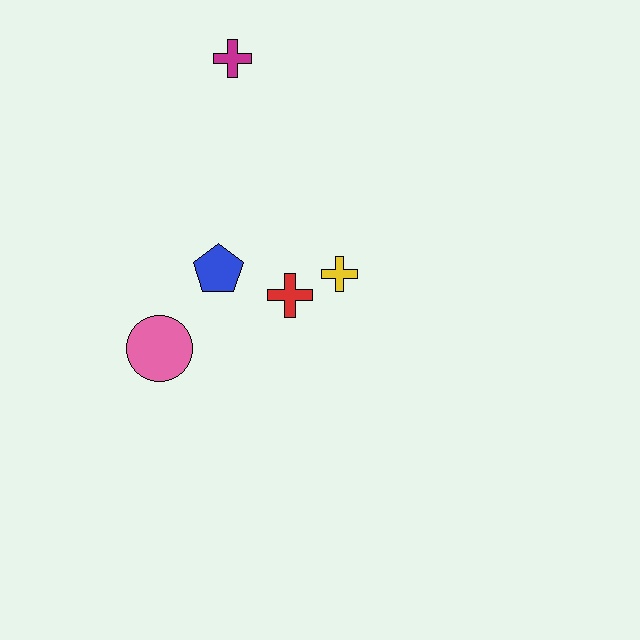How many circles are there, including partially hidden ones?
There is 1 circle.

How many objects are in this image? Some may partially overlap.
There are 5 objects.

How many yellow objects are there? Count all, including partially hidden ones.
There is 1 yellow object.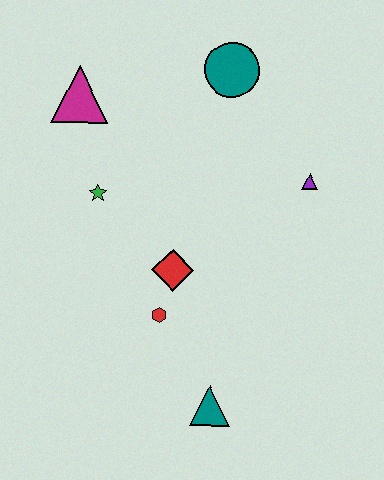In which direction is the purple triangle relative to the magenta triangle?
The purple triangle is to the right of the magenta triangle.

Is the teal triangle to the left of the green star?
No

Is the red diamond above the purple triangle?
No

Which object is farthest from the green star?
The teal triangle is farthest from the green star.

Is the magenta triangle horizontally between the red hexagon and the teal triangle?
No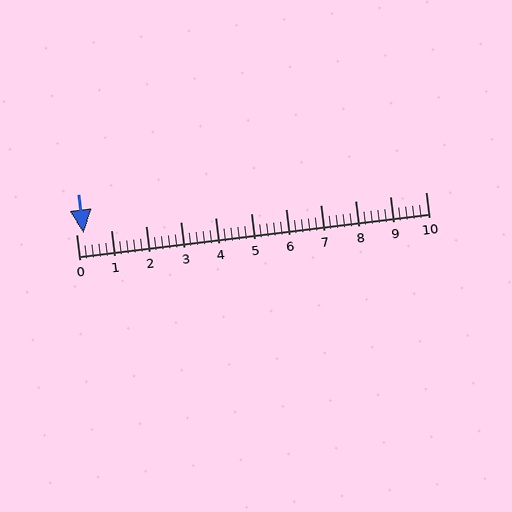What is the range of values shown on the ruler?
The ruler shows values from 0 to 10.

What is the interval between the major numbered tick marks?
The major tick marks are spaced 1 units apart.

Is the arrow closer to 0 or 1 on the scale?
The arrow is closer to 0.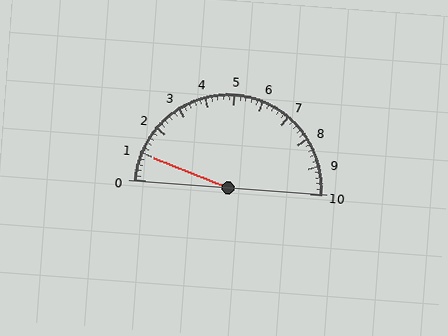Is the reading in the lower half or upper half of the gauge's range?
The reading is in the lower half of the range (0 to 10).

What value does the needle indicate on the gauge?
The needle indicates approximately 1.0.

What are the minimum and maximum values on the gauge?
The gauge ranges from 0 to 10.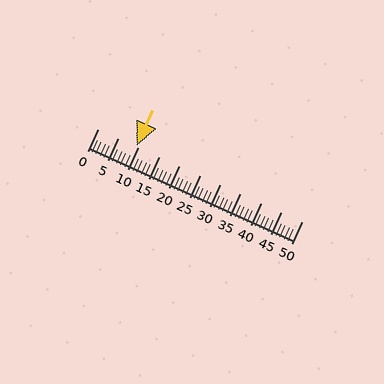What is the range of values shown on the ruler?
The ruler shows values from 0 to 50.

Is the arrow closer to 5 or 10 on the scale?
The arrow is closer to 10.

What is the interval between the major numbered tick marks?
The major tick marks are spaced 5 units apart.